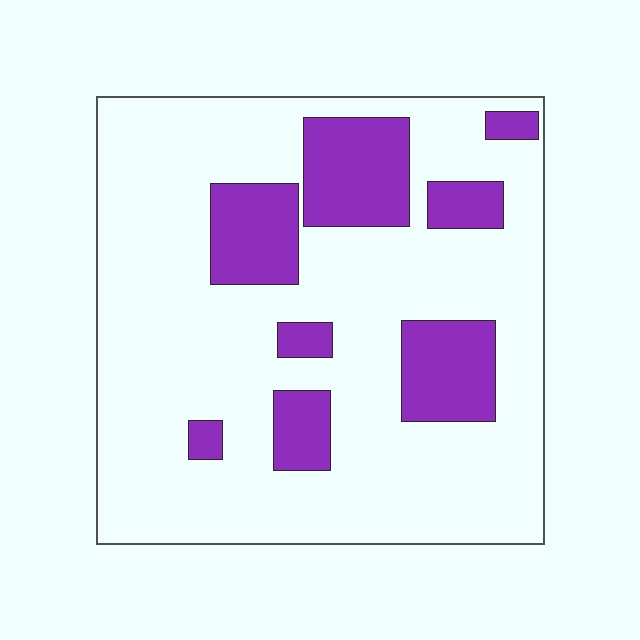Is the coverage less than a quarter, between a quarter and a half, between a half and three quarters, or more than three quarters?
Less than a quarter.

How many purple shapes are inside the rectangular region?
8.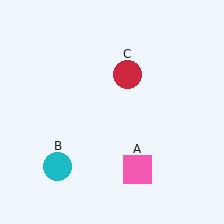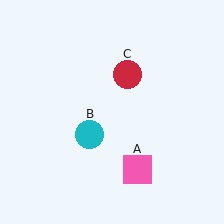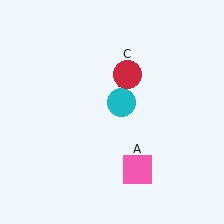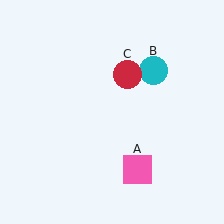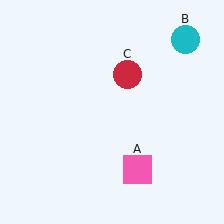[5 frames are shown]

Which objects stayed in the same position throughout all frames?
Pink square (object A) and red circle (object C) remained stationary.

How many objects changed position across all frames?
1 object changed position: cyan circle (object B).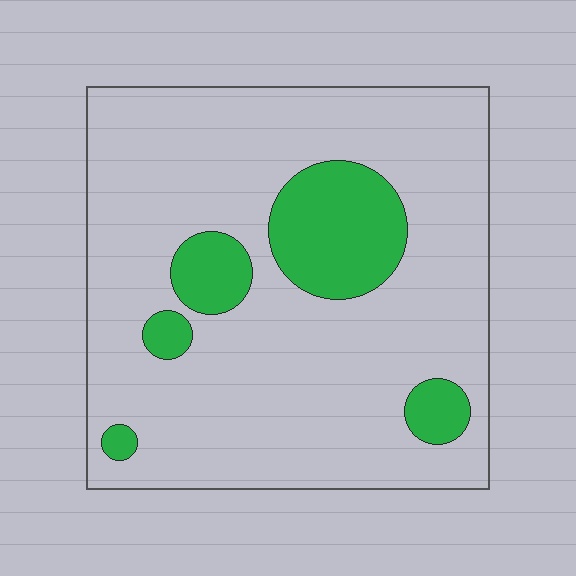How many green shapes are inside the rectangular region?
5.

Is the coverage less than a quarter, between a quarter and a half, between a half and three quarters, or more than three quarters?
Less than a quarter.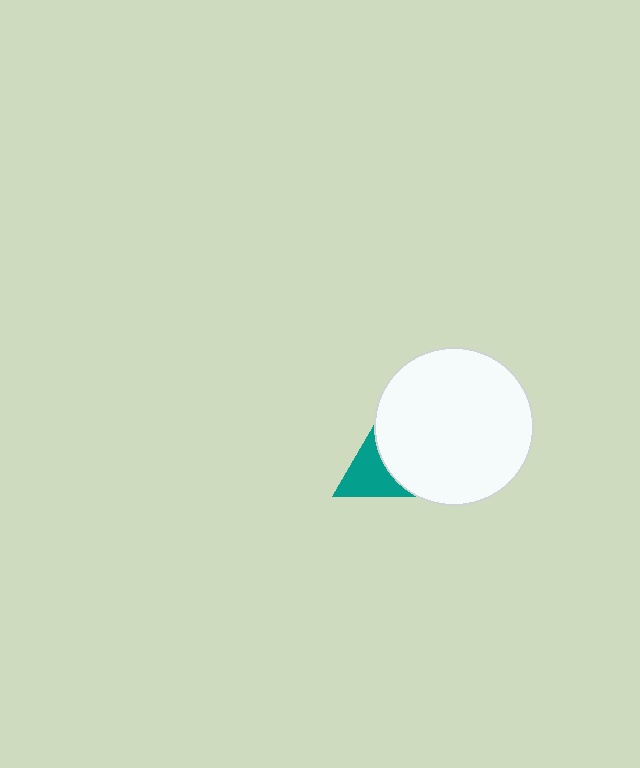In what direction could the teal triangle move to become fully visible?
The teal triangle could move left. That would shift it out from behind the white circle entirely.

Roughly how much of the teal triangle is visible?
Most of it is visible (roughly 67%).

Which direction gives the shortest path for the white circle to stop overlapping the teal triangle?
Moving right gives the shortest separation.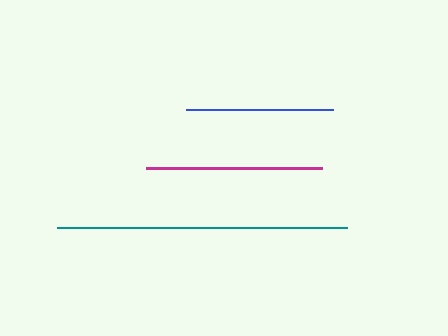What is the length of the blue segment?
The blue segment is approximately 148 pixels long.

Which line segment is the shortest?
The blue line is the shortest at approximately 148 pixels.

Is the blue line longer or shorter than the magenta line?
The magenta line is longer than the blue line.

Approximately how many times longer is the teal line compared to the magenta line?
The teal line is approximately 1.6 times the length of the magenta line.